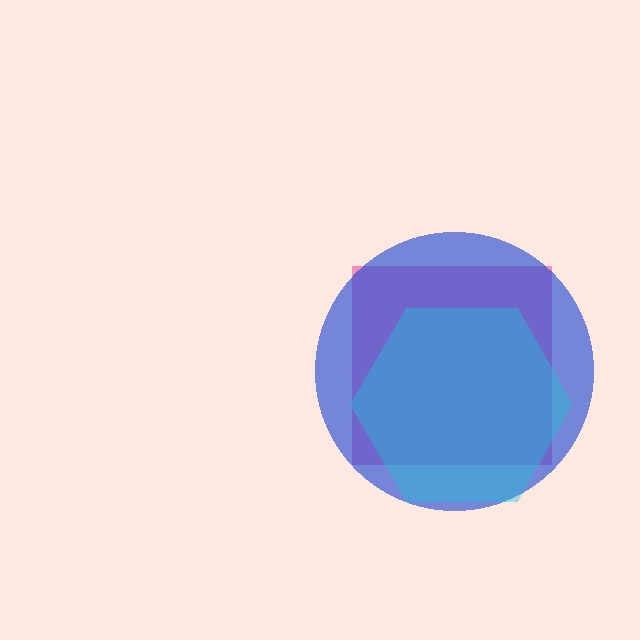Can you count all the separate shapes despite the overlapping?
Yes, there are 3 separate shapes.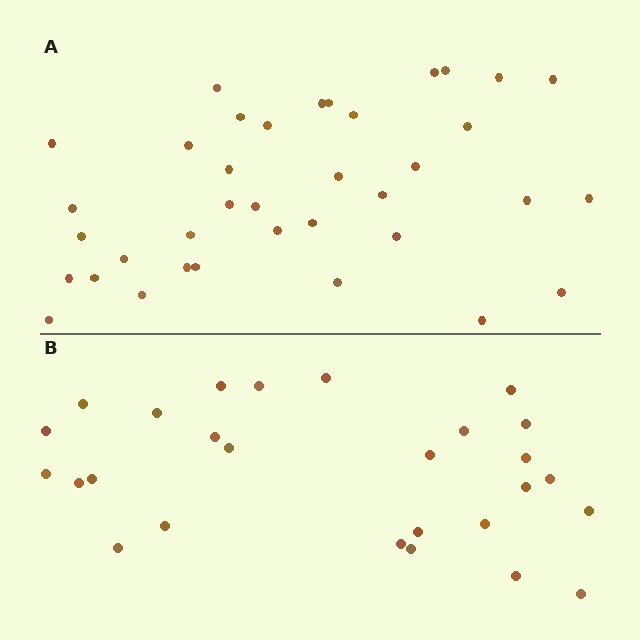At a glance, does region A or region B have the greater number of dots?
Region A (the top region) has more dots.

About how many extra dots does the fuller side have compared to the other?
Region A has roughly 10 or so more dots than region B.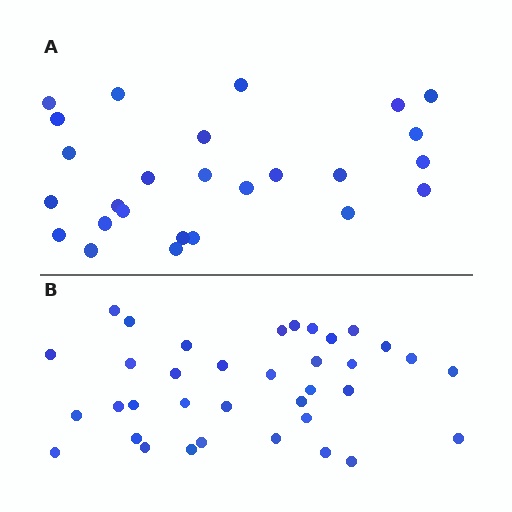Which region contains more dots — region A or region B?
Region B (the bottom region) has more dots.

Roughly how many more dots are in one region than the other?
Region B has roughly 10 or so more dots than region A.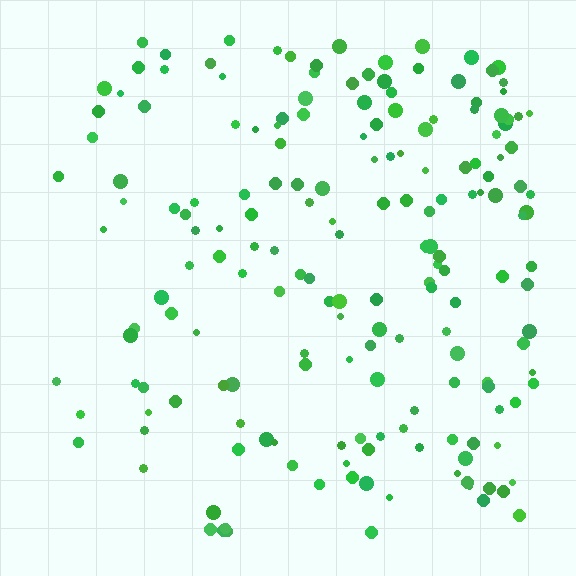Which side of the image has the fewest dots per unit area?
The left.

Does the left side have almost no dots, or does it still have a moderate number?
Still a moderate number, just noticeably fewer than the right.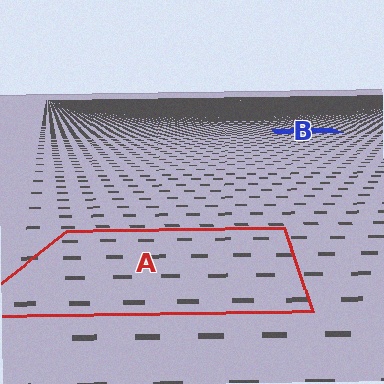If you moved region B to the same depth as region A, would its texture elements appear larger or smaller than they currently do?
They would appear larger. At a closer depth, the same texture elements are projected at a bigger on-screen size.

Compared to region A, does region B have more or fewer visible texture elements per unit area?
Region B has more texture elements per unit area — they are packed more densely because it is farther away.